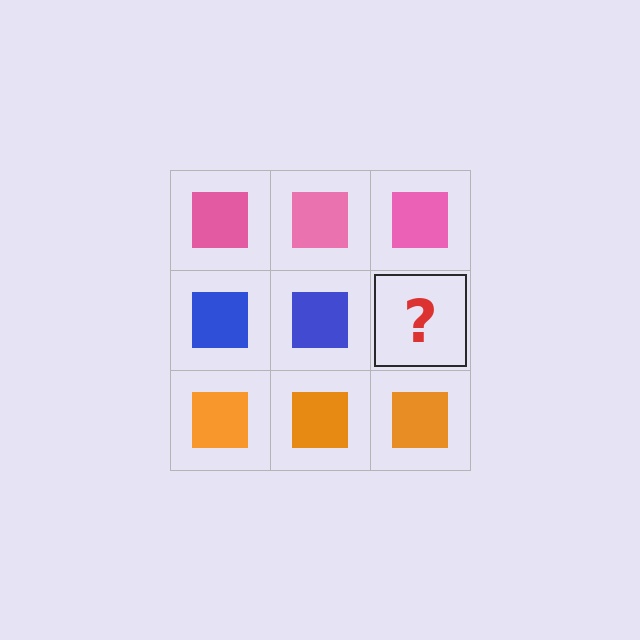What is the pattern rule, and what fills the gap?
The rule is that each row has a consistent color. The gap should be filled with a blue square.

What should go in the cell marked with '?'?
The missing cell should contain a blue square.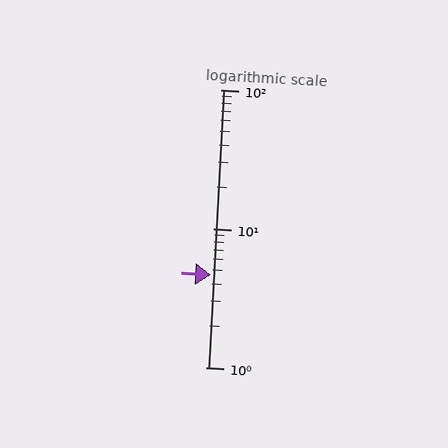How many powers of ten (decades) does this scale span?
The scale spans 2 decades, from 1 to 100.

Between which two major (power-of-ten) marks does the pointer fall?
The pointer is between 1 and 10.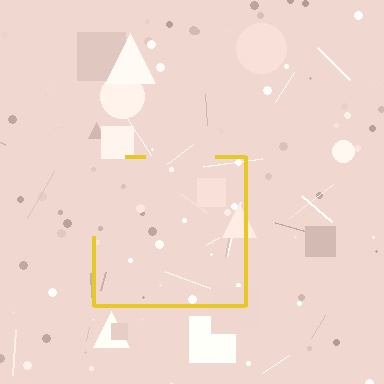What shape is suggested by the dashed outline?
The dashed outline suggests a square.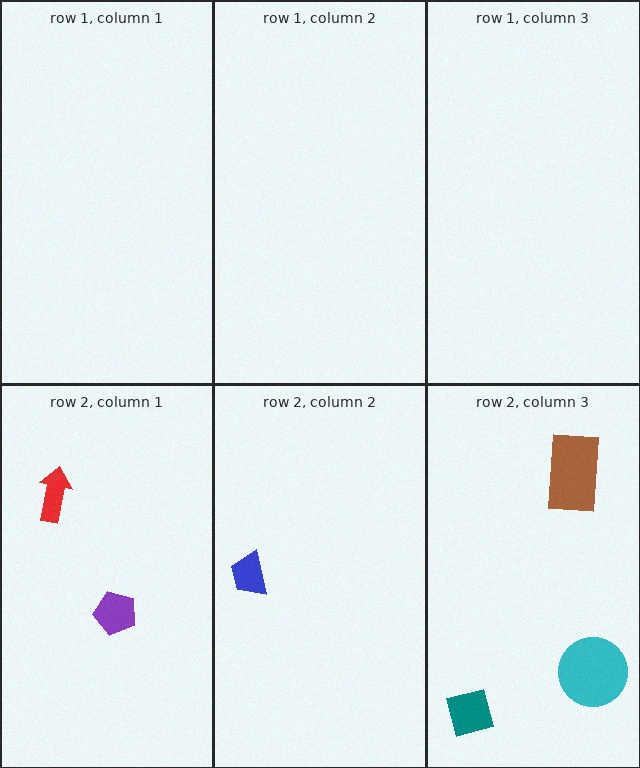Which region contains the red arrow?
The row 2, column 1 region.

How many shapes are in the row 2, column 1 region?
2.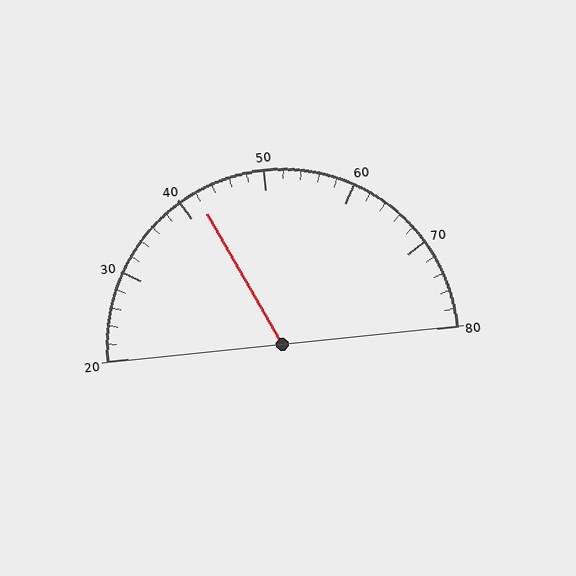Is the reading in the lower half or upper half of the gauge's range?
The reading is in the lower half of the range (20 to 80).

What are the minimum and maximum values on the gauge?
The gauge ranges from 20 to 80.